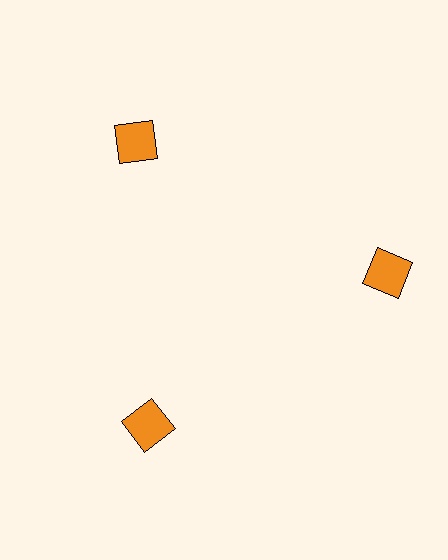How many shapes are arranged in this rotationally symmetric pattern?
There are 3 shapes, arranged in 3 groups of 1.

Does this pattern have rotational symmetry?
Yes, this pattern has 3-fold rotational symmetry. It looks the same after rotating 120 degrees around the center.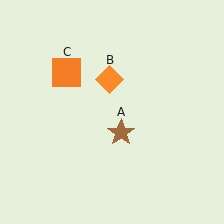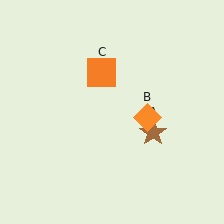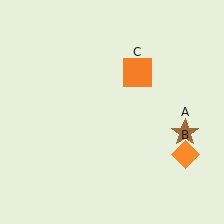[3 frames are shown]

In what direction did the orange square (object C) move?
The orange square (object C) moved right.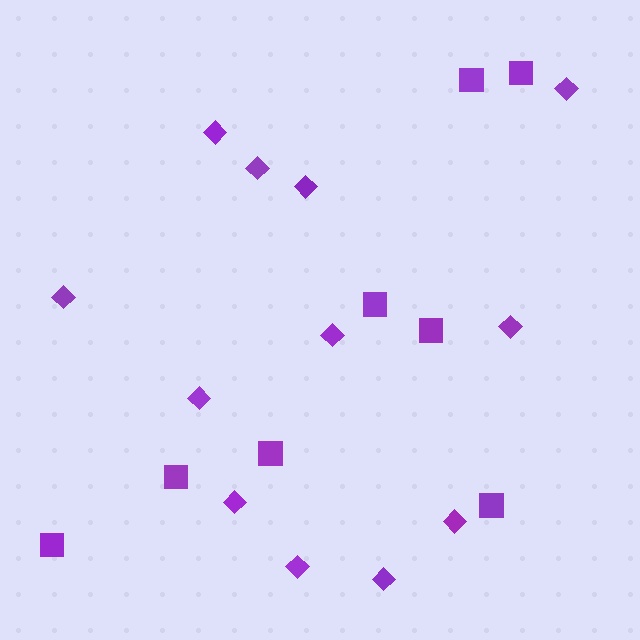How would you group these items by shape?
There are 2 groups: one group of squares (8) and one group of diamonds (12).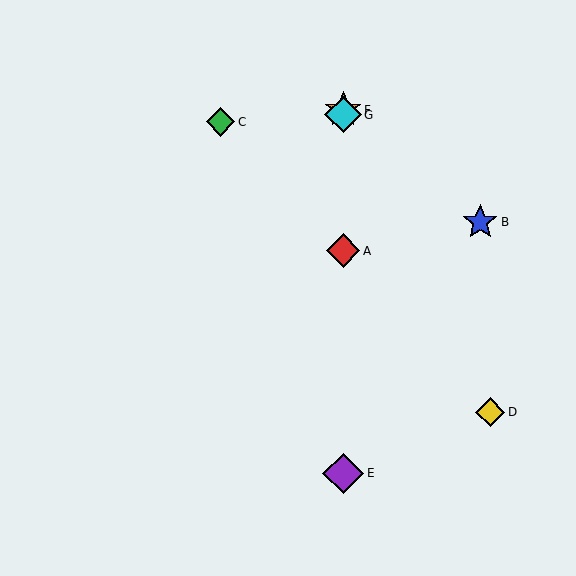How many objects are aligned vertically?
4 objects (A, E, F, G) are aligned vertically.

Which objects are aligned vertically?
Objects A, E, F, G are aligned vertically.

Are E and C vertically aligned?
No, E is at x≈343 and C is at x≈220.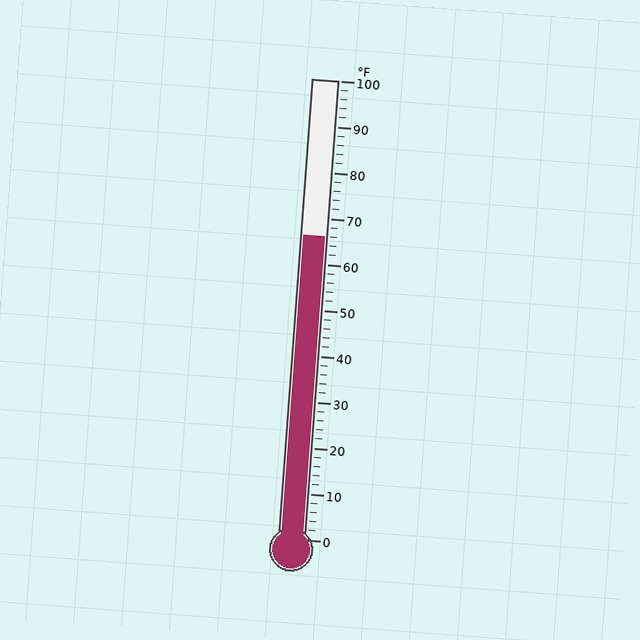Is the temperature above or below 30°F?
The temperature is above 30°F.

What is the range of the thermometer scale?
The thermometer scale ranges from 0°F to 100°F.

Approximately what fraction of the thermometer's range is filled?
The thermometer is filled to approximately 65% of its range.